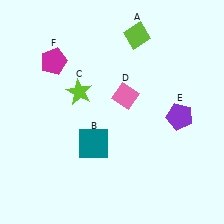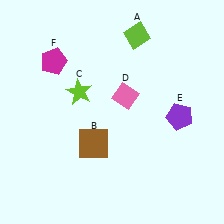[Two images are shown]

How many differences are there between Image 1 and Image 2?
There is 1 difference between the two images.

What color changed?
The square (B) changed from teal in Image 1 to brown in Image 2.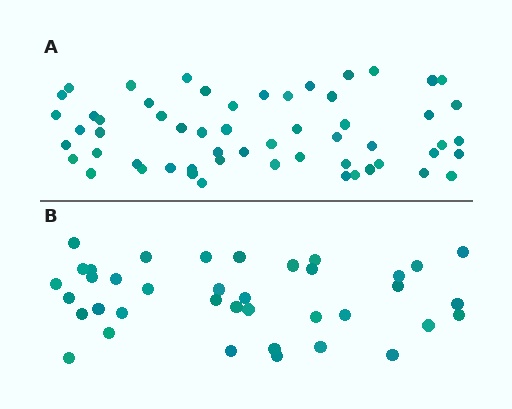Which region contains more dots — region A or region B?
Region A (the top region) has more dots.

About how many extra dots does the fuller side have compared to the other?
Region A has approximately 20 more dots than region B.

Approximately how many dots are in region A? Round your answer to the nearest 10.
About 60 dots. (The exact count is 57, which rounds to 60.)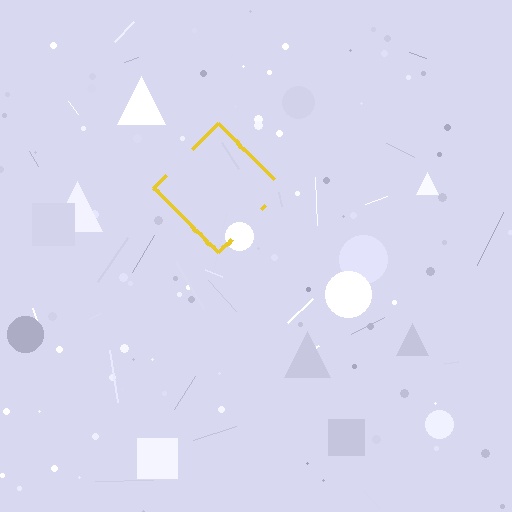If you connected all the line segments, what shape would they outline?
They would outline a diamond.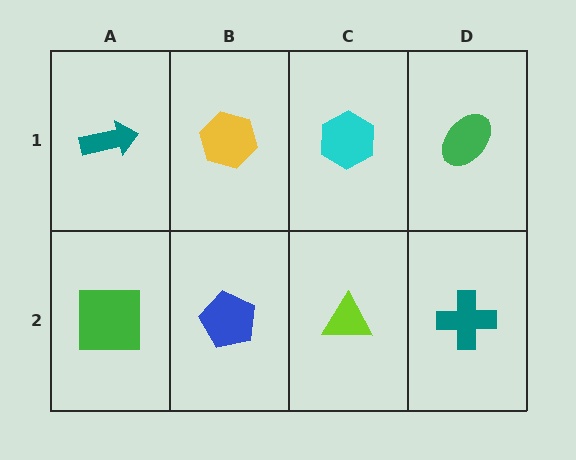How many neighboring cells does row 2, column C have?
3.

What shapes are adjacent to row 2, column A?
A teal arrow (row 1, column A), a blue pentagon (row 2, column B).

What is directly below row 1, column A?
A green square.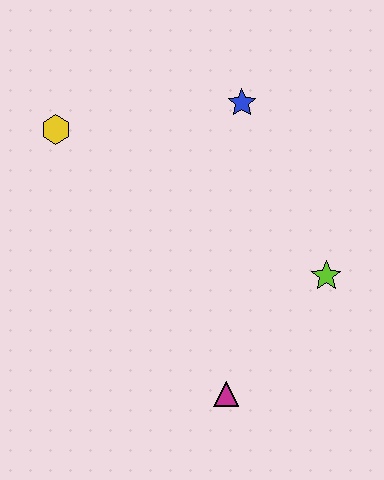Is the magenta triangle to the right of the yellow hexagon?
Yes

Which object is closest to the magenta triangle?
The lime star is closest to the magenta triangle.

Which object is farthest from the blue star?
The magenta triangle is farthest from the blue star.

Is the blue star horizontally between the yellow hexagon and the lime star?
Yes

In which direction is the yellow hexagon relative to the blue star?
The yellow hexagon is to the left of the blue star.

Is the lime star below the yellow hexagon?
Yes